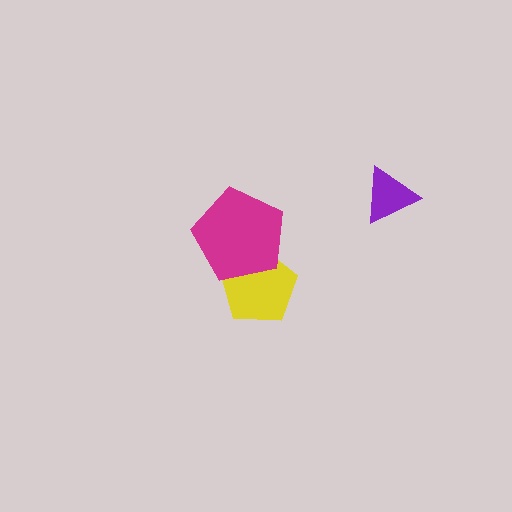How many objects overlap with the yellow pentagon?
1 object overlaps with the yellow pentagon.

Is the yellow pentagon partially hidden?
Yes, it is partially covered by another shape.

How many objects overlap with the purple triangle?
0 objects overlap with the purple triangle.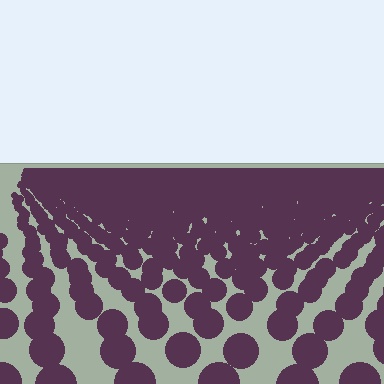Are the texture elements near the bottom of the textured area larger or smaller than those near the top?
Larger. Near the bottom, elements are closer to the viewer and appear at a bigger on-screen size.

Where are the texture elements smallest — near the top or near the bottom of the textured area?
Near the top.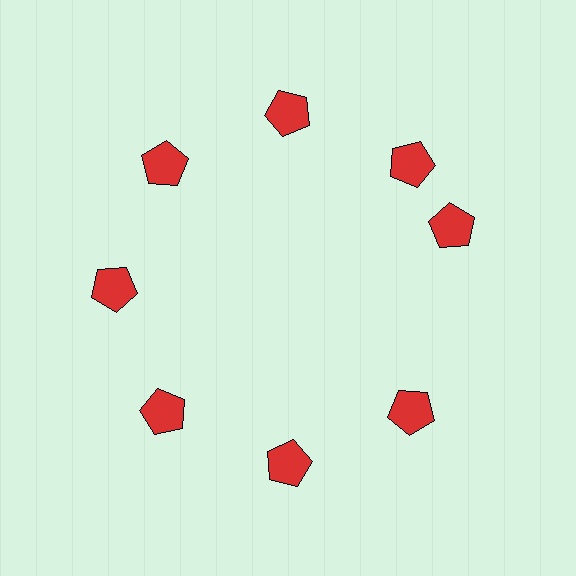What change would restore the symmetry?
The symmetry would be restored by rotating it back into even spacing with its neighbors so that all 8 pentagons sit at equal angles and equal distance from the center.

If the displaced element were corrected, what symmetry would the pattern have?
It would have 8-fold rotational symmetry — the pattern would map onto itself every 45 degrees.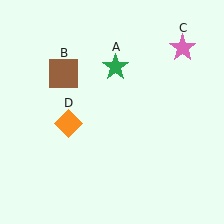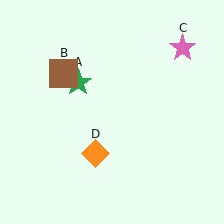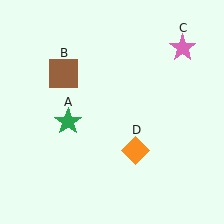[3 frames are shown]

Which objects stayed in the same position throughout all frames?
Brown square (object B) and pink star (object C) remained stationary.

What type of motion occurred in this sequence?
The green star (object A), orange diamond (object D) rotated counterclockwise around the center of the scene.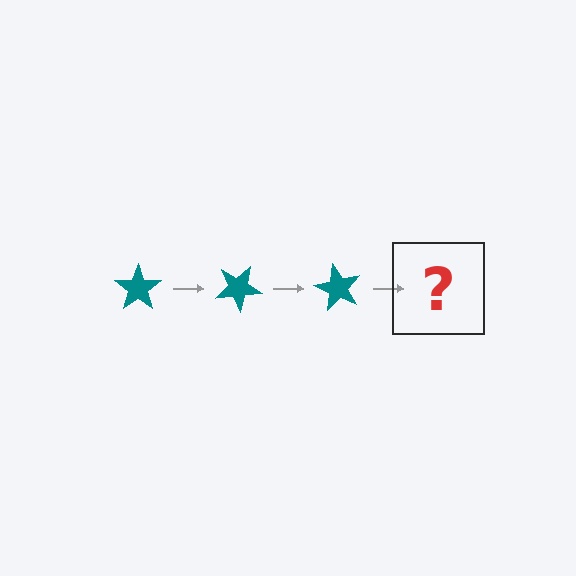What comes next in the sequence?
The next element should be a teal star rotated 90 degrees.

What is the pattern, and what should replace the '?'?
The pattern is that the star rotates 30 degrees each step. The '?' should be a teal star rotated 90 degrees.